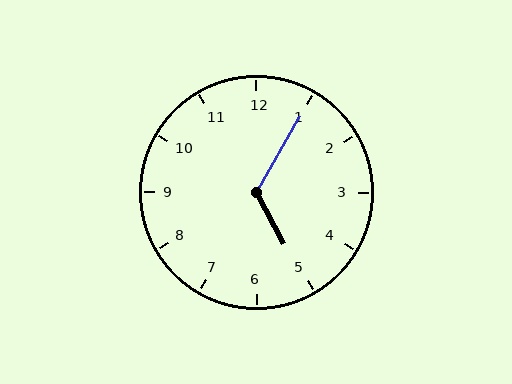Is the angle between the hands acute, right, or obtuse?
It is obtuse.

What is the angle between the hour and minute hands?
Approximately 122 degrees.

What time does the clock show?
5:05.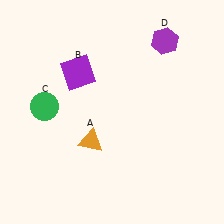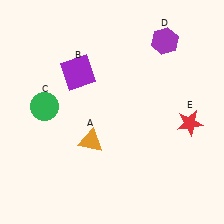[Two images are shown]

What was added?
A red star (E) was added in Image 2.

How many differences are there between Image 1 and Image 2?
There is 1 difference between the two images.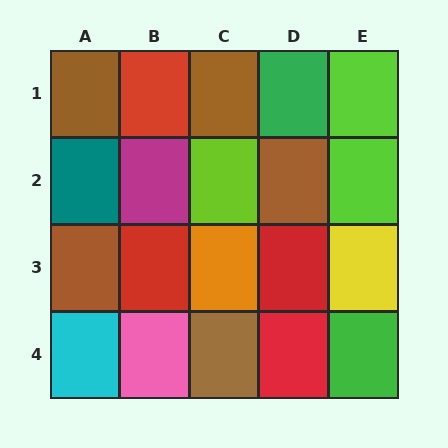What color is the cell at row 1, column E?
Lime.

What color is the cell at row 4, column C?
Brown.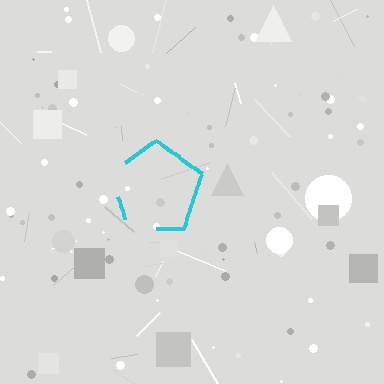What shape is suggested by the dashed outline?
The dashed outline suggests a pentagon.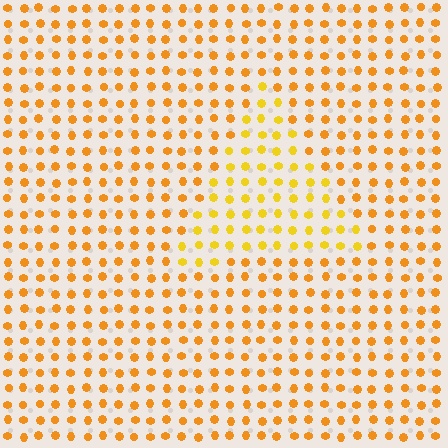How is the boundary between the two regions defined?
The boundary is defined purely by a slight shift in hue (about 18 degrees). Spacing, size, and orientation are identical on both sides.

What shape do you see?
I see a triangle.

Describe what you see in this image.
The image is filled with small orange elements in a uniform arrangement. A triangle-shaped region is visible where the elements are tinted to a slightly different hue, forming a subtle color boundary.